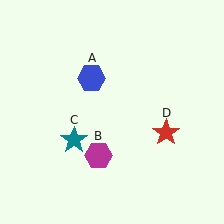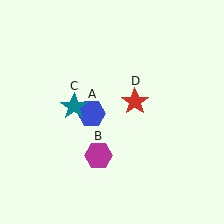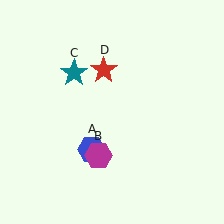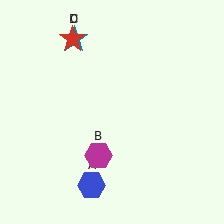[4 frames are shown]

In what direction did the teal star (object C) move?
The teal star (object C) moved up.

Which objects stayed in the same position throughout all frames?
Magenta hexagon (object B) remained stationary.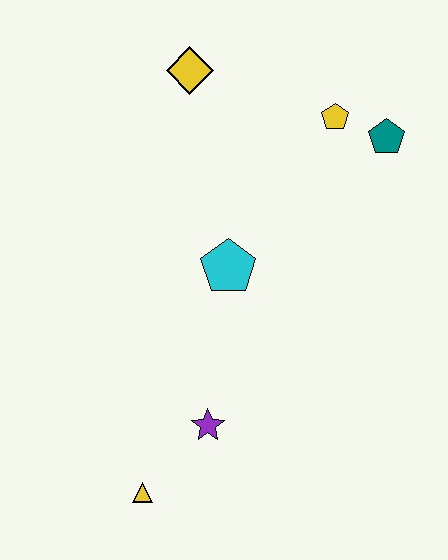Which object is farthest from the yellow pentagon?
The yellow triangle is farthest from the yellow pentagon.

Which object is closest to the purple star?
The yellow triangle is closest to the purple star.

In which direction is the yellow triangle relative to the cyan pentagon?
The yellow triangle is below the cyan pentagon.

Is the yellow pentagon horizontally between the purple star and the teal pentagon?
Yes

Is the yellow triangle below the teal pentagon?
Yes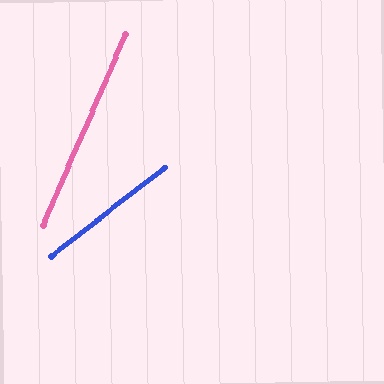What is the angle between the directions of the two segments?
Approximately 29 degrees.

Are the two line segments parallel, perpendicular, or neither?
Neither parallel nor perpendicular — they differ by about 29°.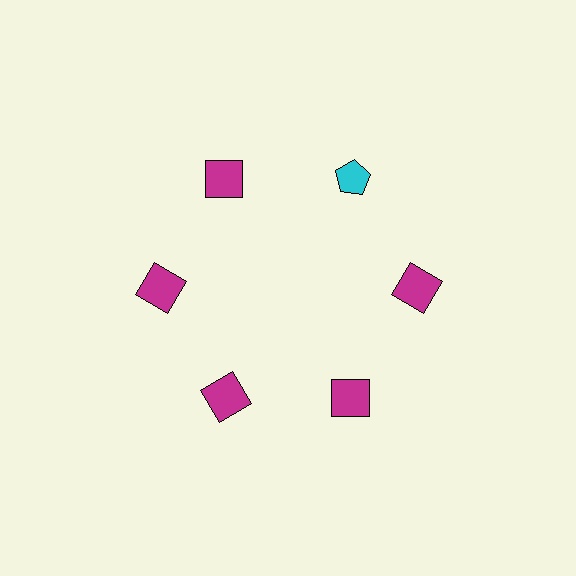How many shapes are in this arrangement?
There are 6 shapes arranged in a ring pattern.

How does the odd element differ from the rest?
It differs in both color (cyan instead of magenta) and shape (pentagon instead of square).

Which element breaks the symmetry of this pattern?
The cyan pentagon at roughly the 1 o'clock position breaks the symmetry. All other shapes are magenta squares.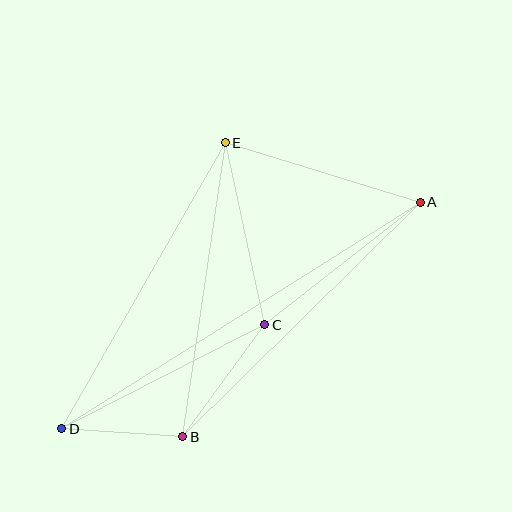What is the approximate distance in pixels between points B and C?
The distance between B and C is approximately 139 pixels.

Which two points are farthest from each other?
Points A and D are farthest from each other.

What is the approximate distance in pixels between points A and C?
The distance between A and C is approximately 198 pixels.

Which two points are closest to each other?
Points B and D are closest to each other.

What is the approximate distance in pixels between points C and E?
The distance between C and E is approximately 186 pixels.